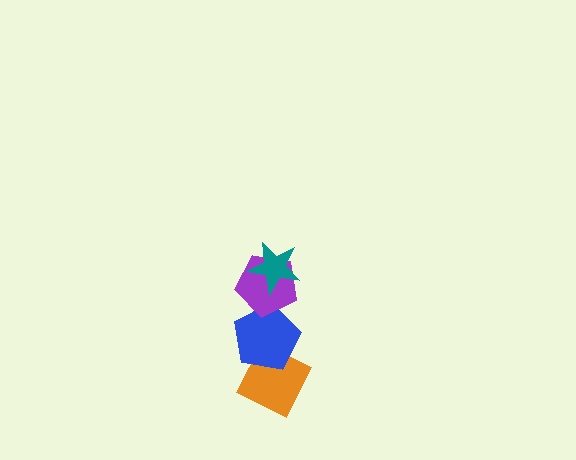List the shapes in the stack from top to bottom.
From top to bottom: the teal star, the purple pentagon, the blue pentagon, the orange diamond.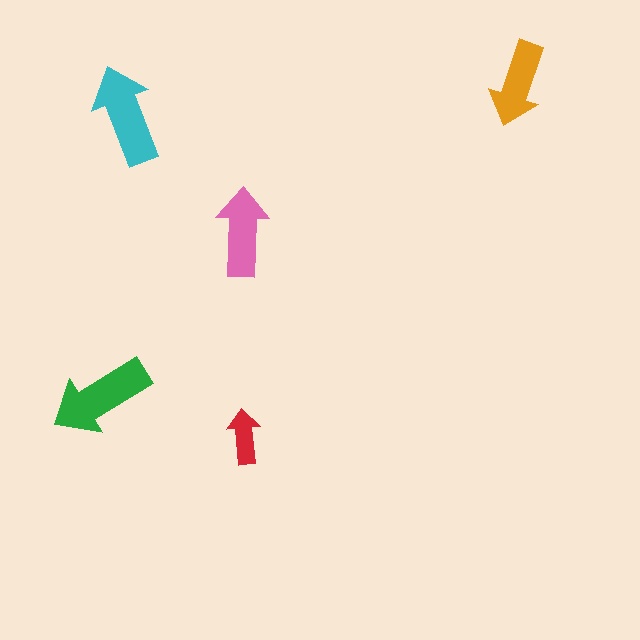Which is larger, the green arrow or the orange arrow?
The green one.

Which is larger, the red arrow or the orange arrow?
The orange one.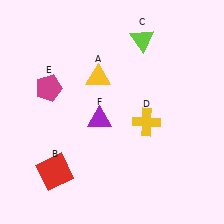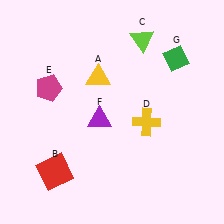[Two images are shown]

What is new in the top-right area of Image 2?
A green diamond (G) was added in the top-right area of Image 2.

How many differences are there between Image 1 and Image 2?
There is 1 difference between the two images.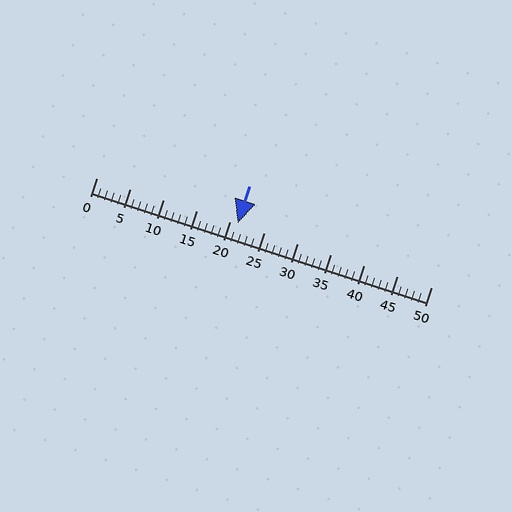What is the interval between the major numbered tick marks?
The major tick marks are spaced 5 units apart.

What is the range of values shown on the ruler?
The ruler shows values from 0 to 50.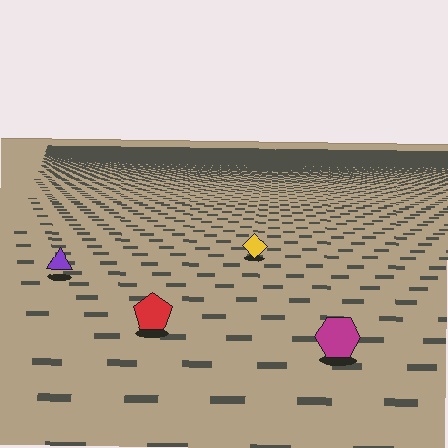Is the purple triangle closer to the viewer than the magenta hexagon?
No. The magenta hexagon is closer — you can tell from the texture gradient: the ground texture is coarser near it.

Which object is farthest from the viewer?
The yellow diamond is farthest from the viewer. It appears smaller and the ground texture around it is denser.